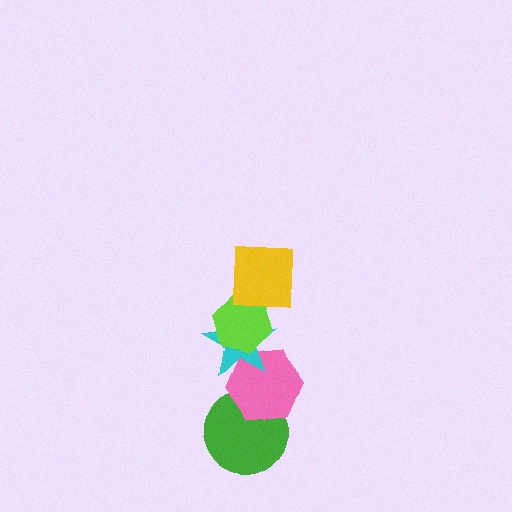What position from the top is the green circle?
The green circle is 5th from the top.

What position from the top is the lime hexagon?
The lime hexagon is 2nd from the top.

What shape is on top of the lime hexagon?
The yellow square is on top of the lime hexagon.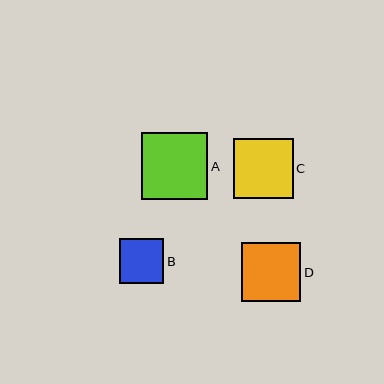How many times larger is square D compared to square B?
Square D is approximately 1.3 times the size of square B.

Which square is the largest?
Square A is the largest with a size of approximately 66 pixels.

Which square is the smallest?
Square B is the smallest with a size of approximately 45 pixels.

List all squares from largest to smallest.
From largest to smallest: A, C, D, B.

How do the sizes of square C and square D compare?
Square C and square D are approximately the same size.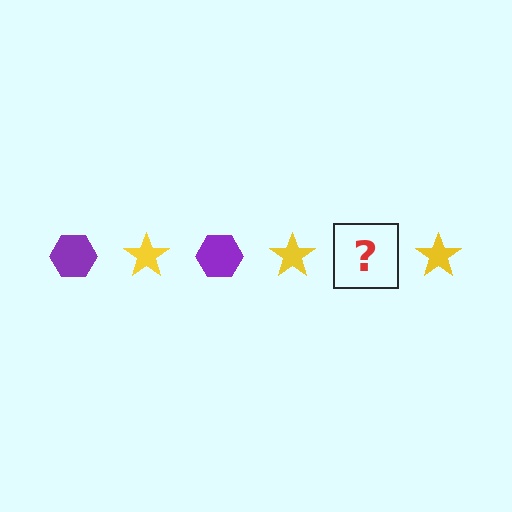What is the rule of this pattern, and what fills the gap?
The rule is that the pattern alternates between purple hexagon and yellow star. The gap should be filled with a purple hexagon.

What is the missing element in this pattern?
The missing element is a purple hexagon.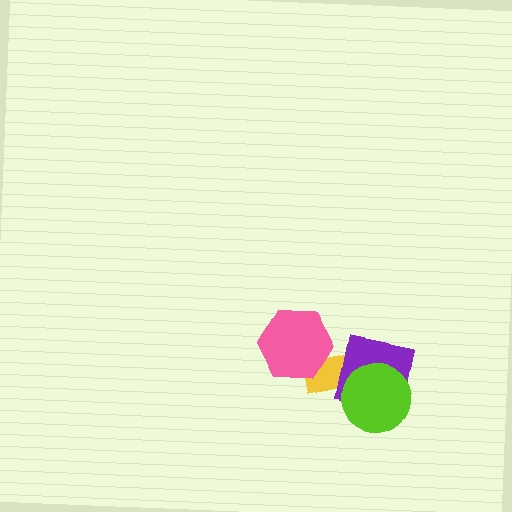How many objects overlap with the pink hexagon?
1 object overlaps with the pink hexagon.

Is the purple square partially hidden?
Yes, it is partially covered by another shape.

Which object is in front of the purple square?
The lime circle is in front of the purple square.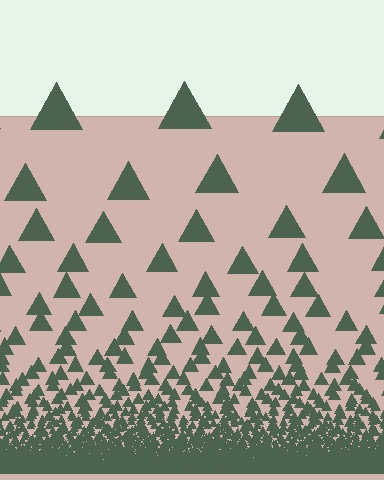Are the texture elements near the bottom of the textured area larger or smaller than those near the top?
Smaller. The gradient is inverted — elements near the bottom are smaller and denser.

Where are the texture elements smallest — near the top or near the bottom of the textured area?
Near the bottom.